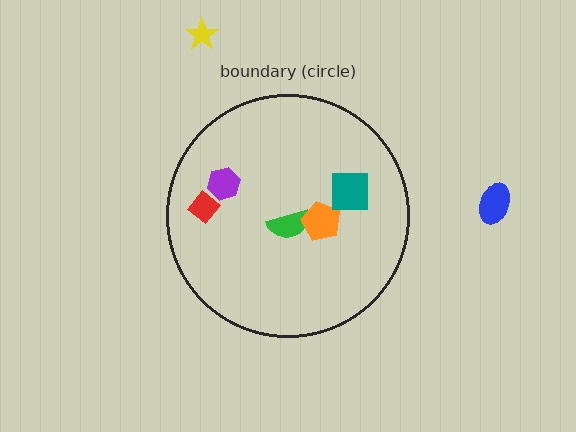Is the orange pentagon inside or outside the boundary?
Inside.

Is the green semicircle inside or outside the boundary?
Inside.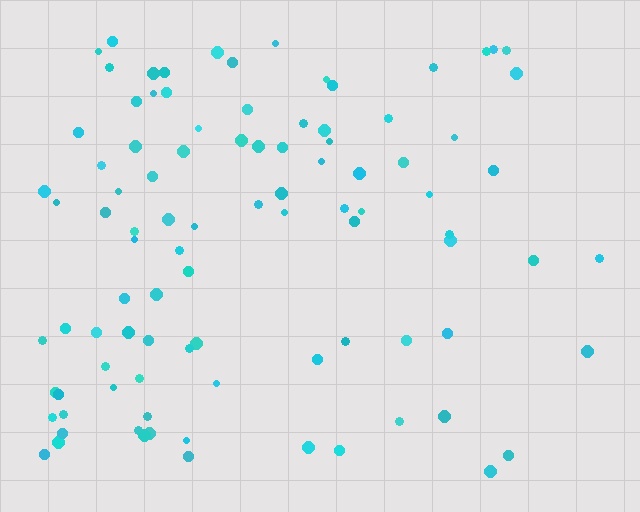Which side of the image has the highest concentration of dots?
The left.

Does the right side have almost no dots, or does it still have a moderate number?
Still a moderate number, just noticeably fewer than the left.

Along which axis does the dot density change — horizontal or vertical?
Horizontal.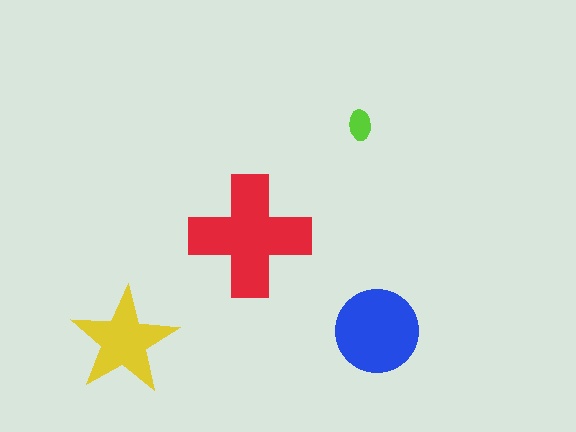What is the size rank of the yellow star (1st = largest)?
3rd.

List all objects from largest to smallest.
The red cross, the blue circle, the yellow star, the lime ellipse.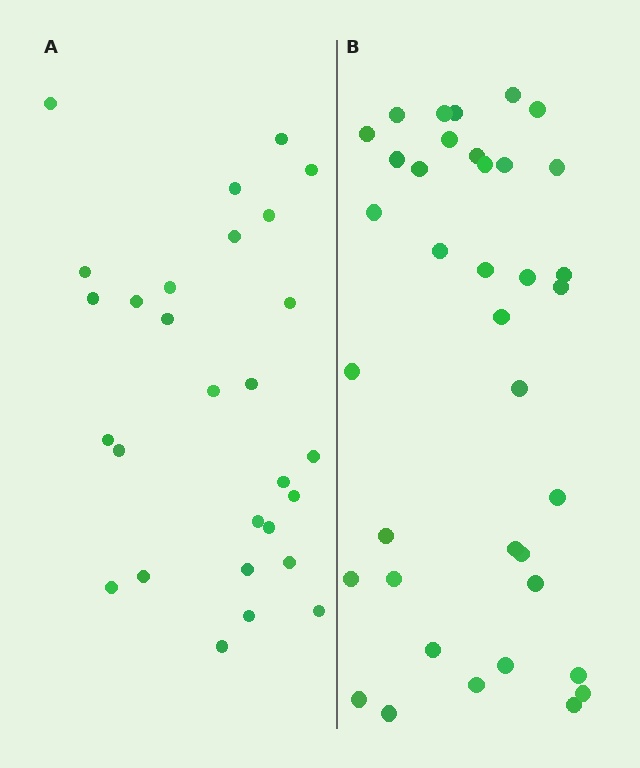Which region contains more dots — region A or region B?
Region B (the right region) has more dots.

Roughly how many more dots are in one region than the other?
Region B has roughly 8 or so more dots than region A.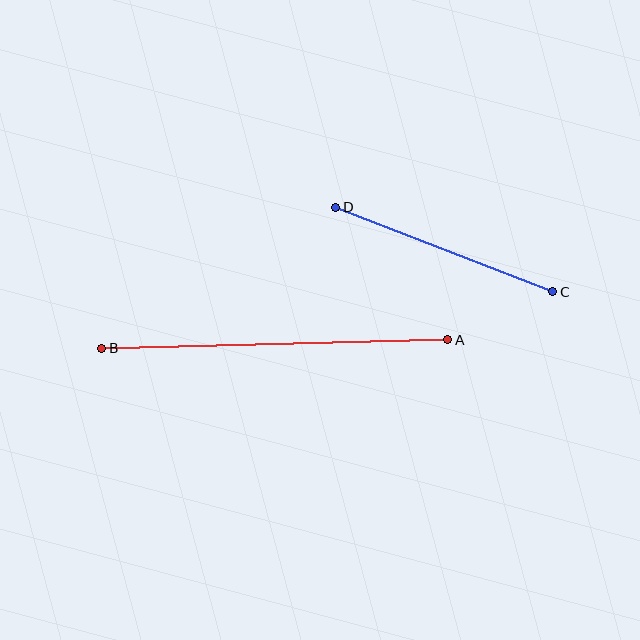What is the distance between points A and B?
The distance is approximately 346 pixels.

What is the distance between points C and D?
The distance is approximately 233 pixels.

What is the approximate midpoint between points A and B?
The midpoint is at approximately (275, 344) pixels.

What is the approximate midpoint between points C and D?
The midpoint is at approximately (444, 250) pixels.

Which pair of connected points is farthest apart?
Points A and B are farthest apart.